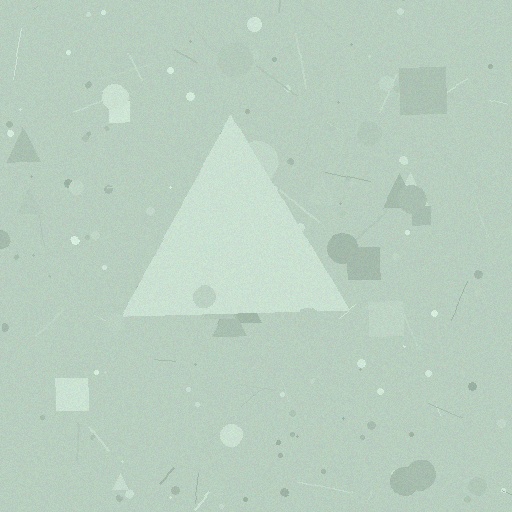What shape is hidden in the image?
A triangle is hidden in the image.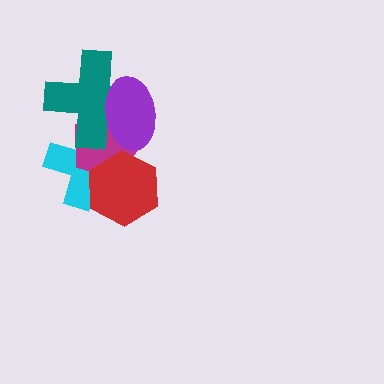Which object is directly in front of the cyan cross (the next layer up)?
The magenta pentagon is directly in front of the cyan cross.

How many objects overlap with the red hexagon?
2 objects overlap with the red hexagon.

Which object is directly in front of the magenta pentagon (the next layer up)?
The teal cross is directly in front of the magenta pentagon.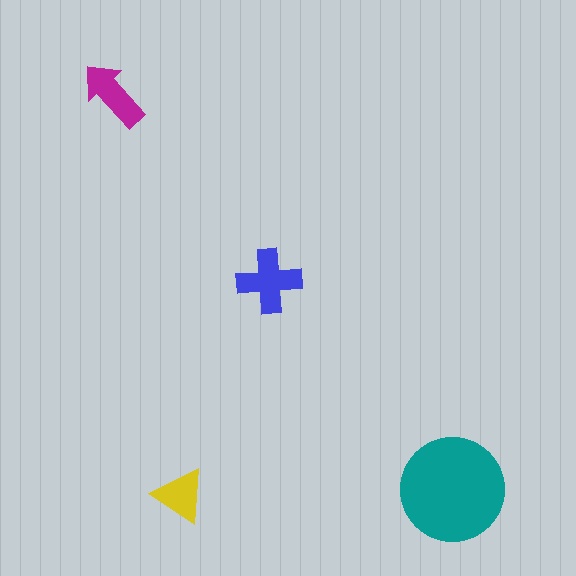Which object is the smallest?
The yellow triangle.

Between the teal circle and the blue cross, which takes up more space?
The teal circle.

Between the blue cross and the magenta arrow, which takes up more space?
The blue cross.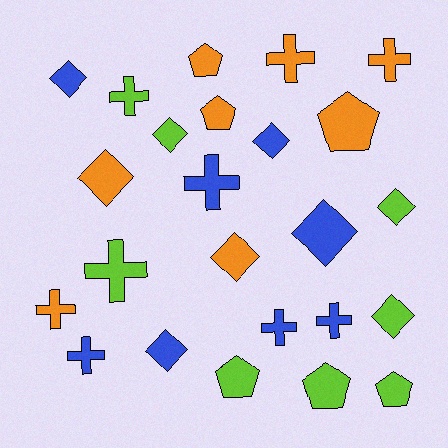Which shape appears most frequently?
Cross, with 9 objects.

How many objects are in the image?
There are 24 objects.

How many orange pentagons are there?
There are 3 orange pentagons.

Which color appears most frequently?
Blue, with 8 objects.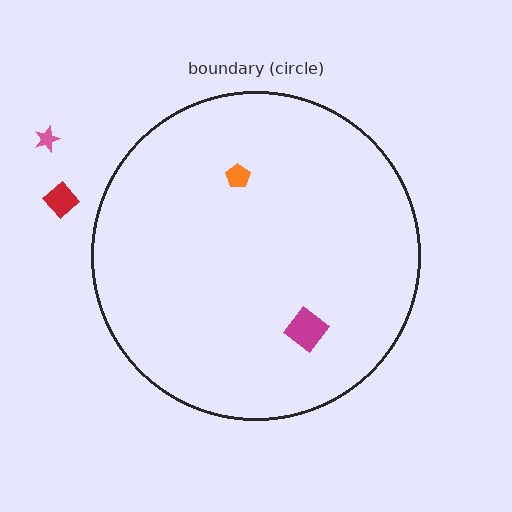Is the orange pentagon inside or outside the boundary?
Inside.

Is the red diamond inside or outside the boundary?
Outside.